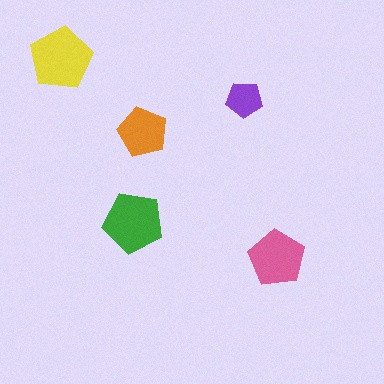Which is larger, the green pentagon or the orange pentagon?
The green one.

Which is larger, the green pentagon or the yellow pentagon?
The yellow one.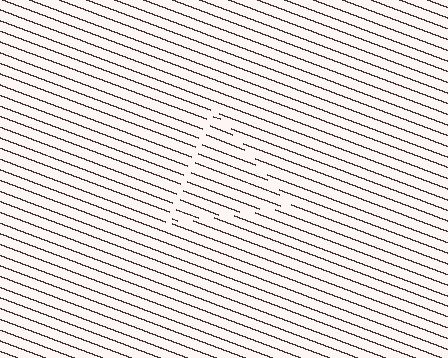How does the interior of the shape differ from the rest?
The interior of the shape contains the same grating, shifted by half a period — the contour is defined by the phase discontinuity where line-ends from the inner and outer gratings abut.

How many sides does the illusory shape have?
3 sides — the line-ends trace a triangle.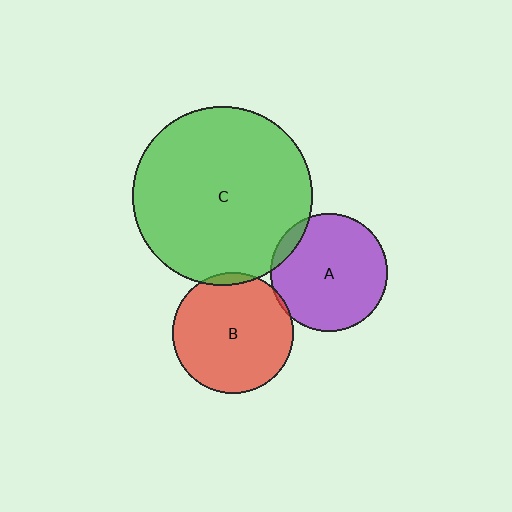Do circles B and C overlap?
Yes.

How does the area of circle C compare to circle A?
Approximately 2.3 times.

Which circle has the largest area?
Circle C (green).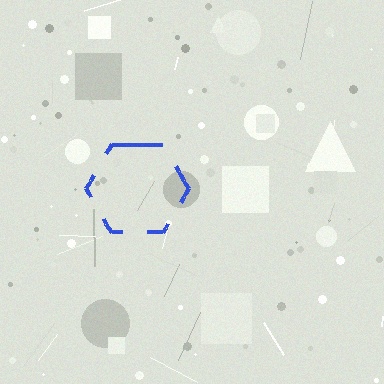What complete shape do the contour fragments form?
The contour fragments form a hexagon.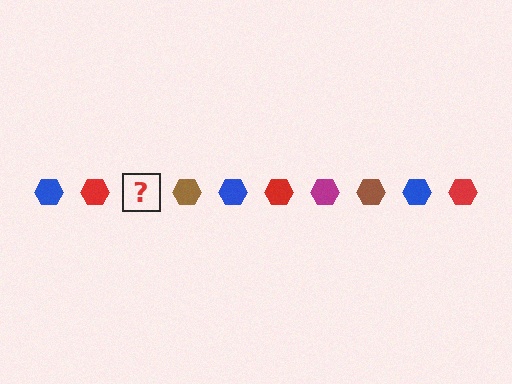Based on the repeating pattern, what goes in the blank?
The blank should be a magenta hexagon.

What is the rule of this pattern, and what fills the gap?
The rule is that the pattern cycles through blue, red, magenta, brown hexagons. The gap should be filled with a magenta hexagon.